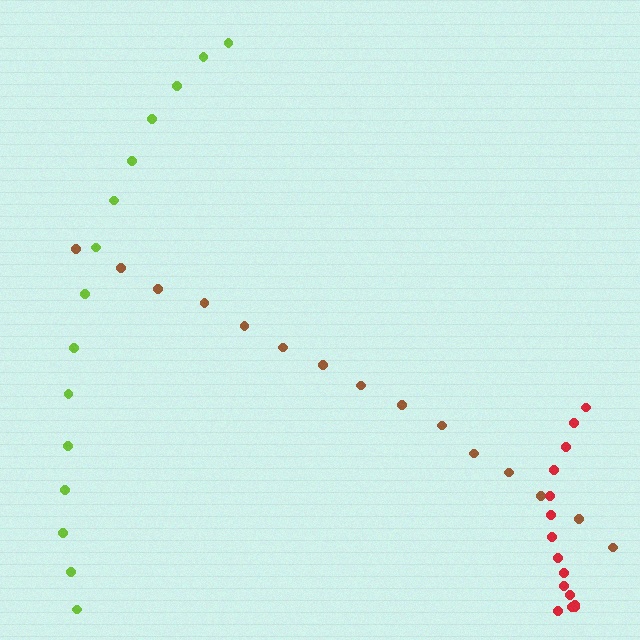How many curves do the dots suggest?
There are 3 distinct paths.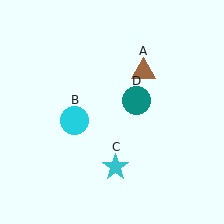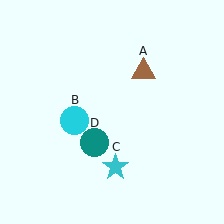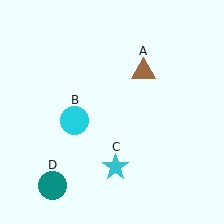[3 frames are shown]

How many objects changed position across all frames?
1 object changed position: teal circle (object D).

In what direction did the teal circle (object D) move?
The teal circle (object D) moved down and to the left.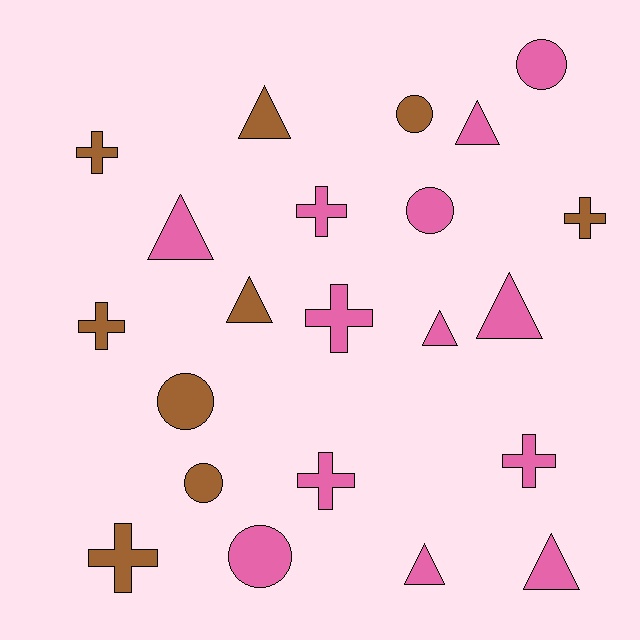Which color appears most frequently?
Pink, with 13 objects.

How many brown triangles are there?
There are 2 brown triangles.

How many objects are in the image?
There are 22 objects.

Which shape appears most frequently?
Triangle, with 8 objects.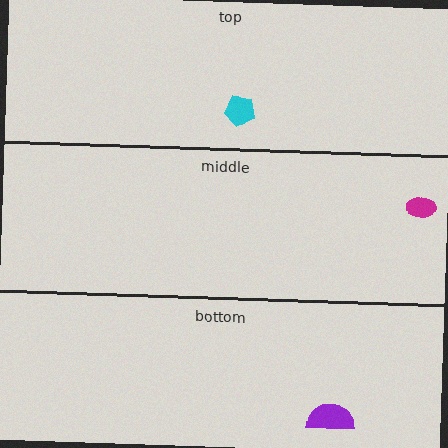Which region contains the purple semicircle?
The bottom region.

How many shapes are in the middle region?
1.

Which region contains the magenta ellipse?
The middle region.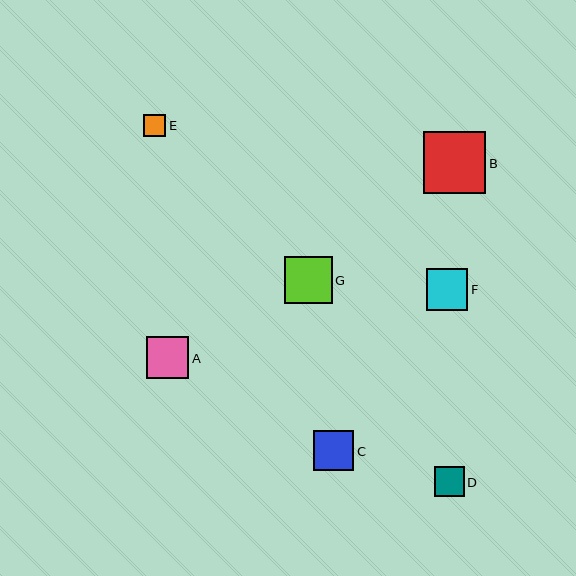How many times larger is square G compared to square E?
Square G is approximately 2.2 times the size of square E.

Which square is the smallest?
Square E is the smallest with a size of approximately 22 pixels.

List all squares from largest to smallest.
From largest to smallest: B, G, A, F, C, D, E.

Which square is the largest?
Square B is the largest with a size of approximately 62 pixels.